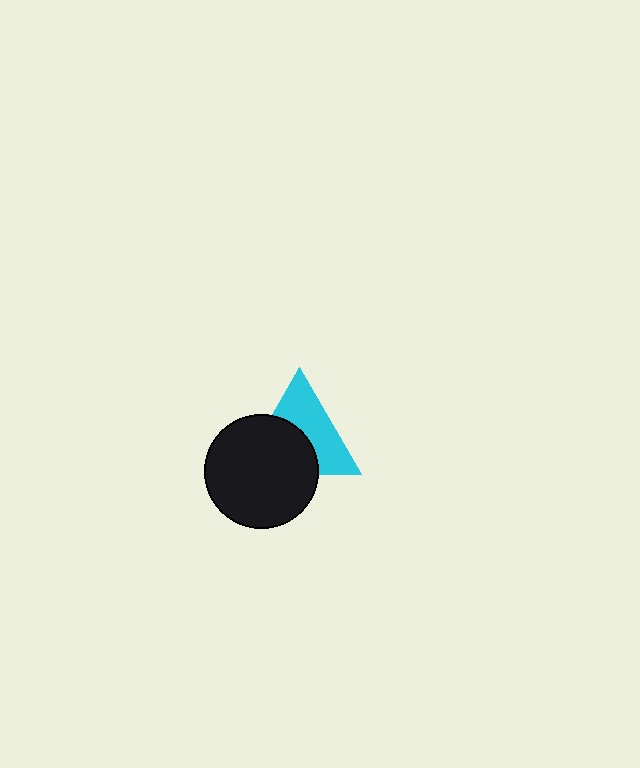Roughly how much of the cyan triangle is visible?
About half of it is visible (roughly 53%).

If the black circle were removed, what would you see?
You would see the complete cyan triangle.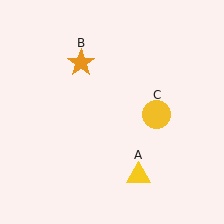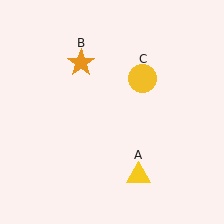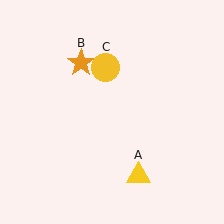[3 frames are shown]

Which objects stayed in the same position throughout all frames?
Yellow triangle (object A) and orange star (object B) remained stationary.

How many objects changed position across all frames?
1 object changed position: yellow circle (object C).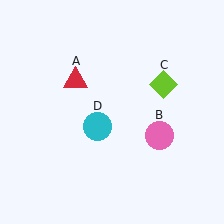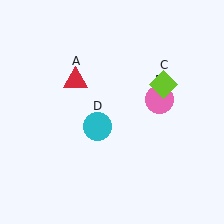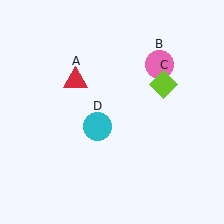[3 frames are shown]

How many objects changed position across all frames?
1 object changed position: pink circle (object B).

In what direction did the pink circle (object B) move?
The pink circle (object B) moved up.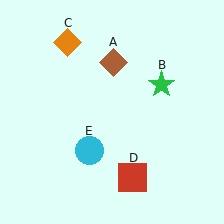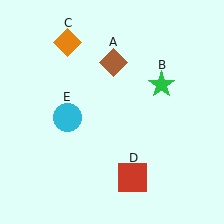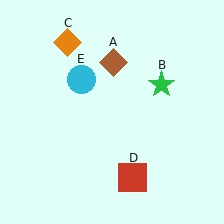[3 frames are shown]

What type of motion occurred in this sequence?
The cyan circle (object E) rotated clockwise around the center of the scene.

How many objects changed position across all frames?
1 object changed position: cyan circle (object E).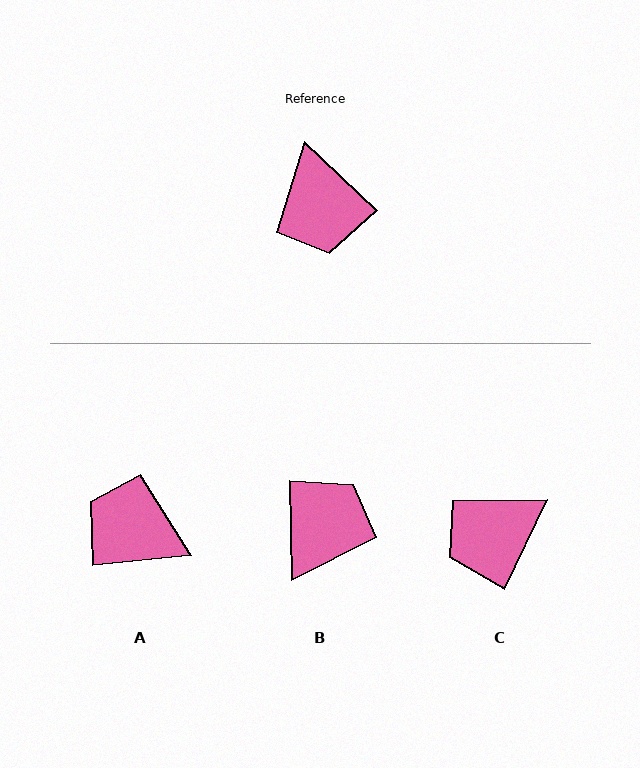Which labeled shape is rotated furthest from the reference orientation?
B, about 134 degrees away.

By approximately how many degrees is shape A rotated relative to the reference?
Approximately 130 degrees clockwise.